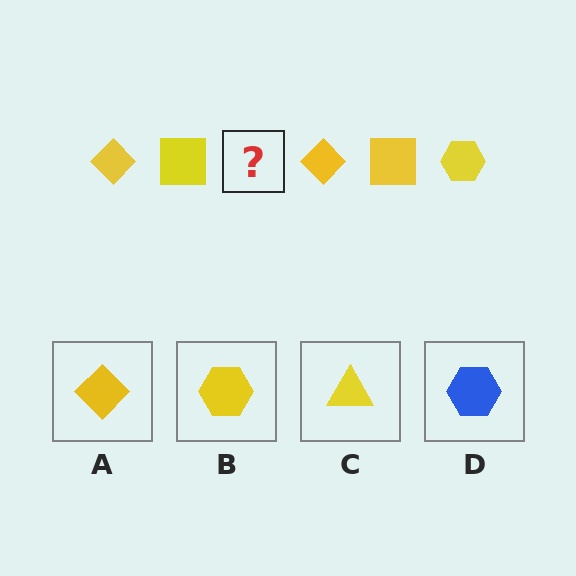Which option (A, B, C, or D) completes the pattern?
B.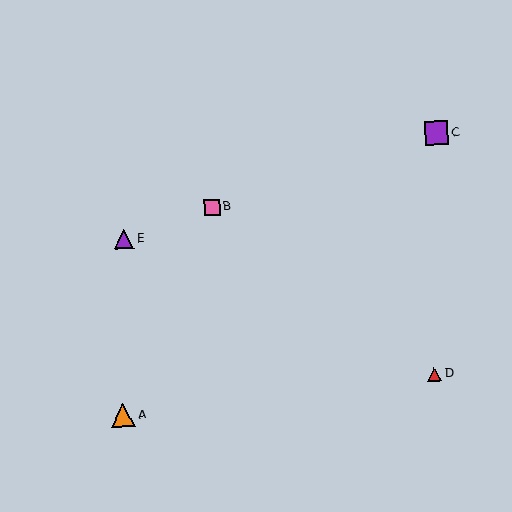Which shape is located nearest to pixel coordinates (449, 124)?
The purple square (labeled C) at (437, 133) is nearest to that location.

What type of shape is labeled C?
Shape C is a purple square.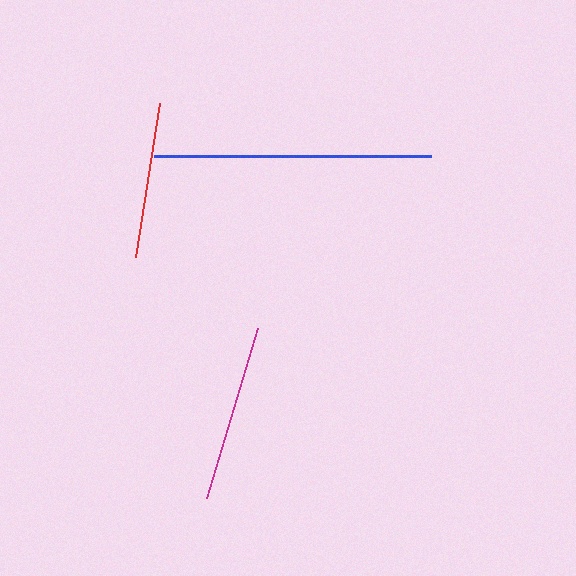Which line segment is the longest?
The blue line is the longest at approximately 278 pixels.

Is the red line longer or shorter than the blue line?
The blue line is longer than the red line.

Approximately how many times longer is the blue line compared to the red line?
The blue line is approximately 1.8 times the length of the red line.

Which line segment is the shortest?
The red line is the shortest at approximately 156 pixels.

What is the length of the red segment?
The red segment is approximately 156 pixels long.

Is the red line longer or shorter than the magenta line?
The magenta line is longer than the red line.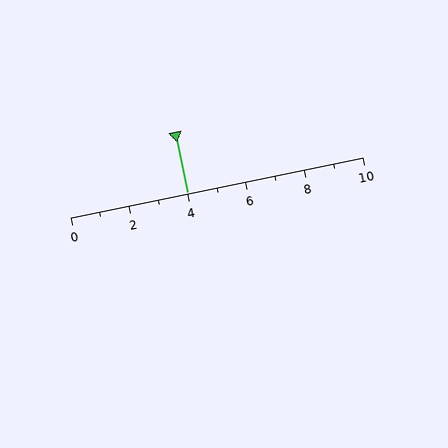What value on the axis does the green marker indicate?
The marker indicates approximately 4.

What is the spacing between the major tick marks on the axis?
The major ticks are spaced 2 apart.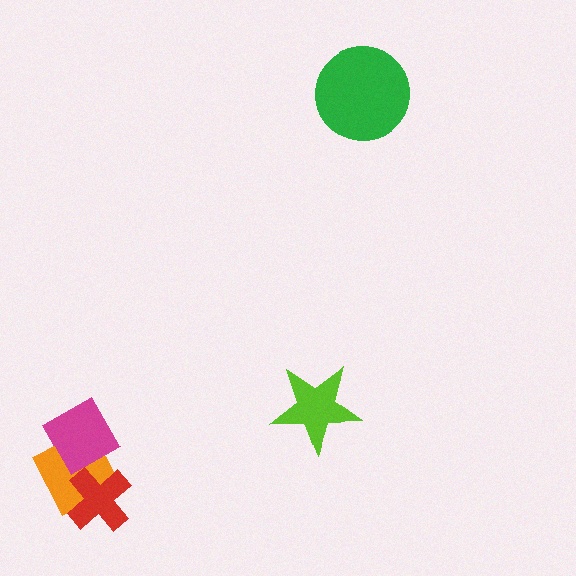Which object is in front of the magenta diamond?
The red cross is in front of the magenta diamond.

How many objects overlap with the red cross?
2 objects overlap with the red cross.